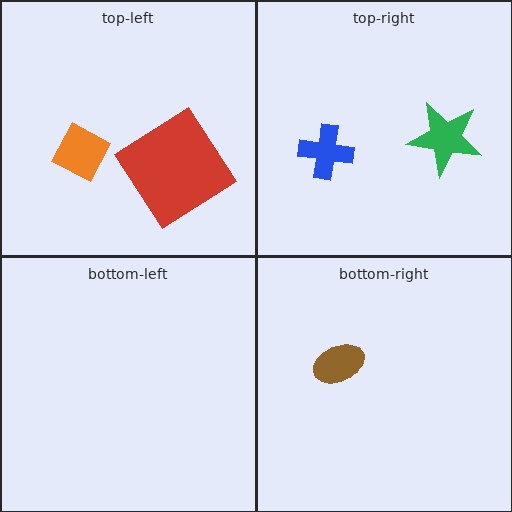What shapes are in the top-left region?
The red diamond, the orange diamond.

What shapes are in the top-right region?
The blue cross, the green star.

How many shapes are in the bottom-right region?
1.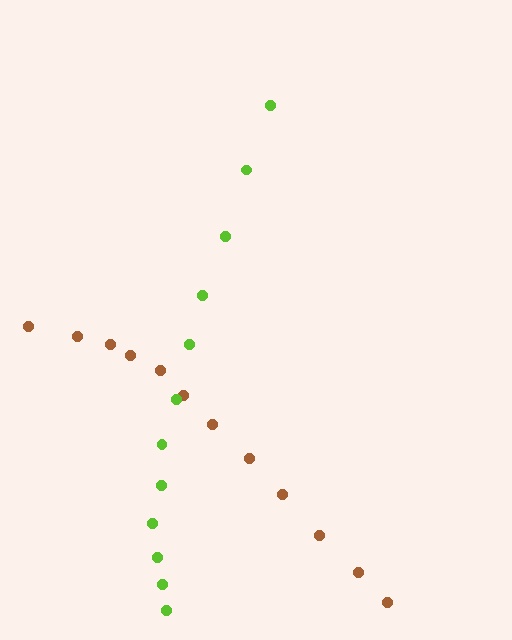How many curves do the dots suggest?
There are 2 distinct paths.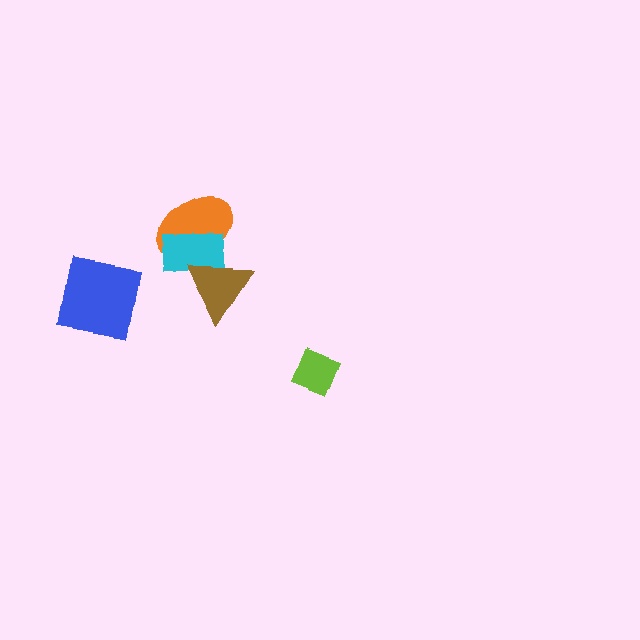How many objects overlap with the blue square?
0 objects overlap with the blue square.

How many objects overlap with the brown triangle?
2 objects overlap with the brown triangle.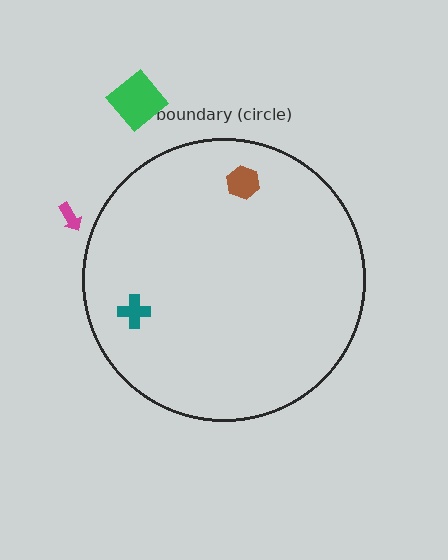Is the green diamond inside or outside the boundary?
Outside.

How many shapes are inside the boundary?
2 inside, 2 outside.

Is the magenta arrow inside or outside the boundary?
Outside.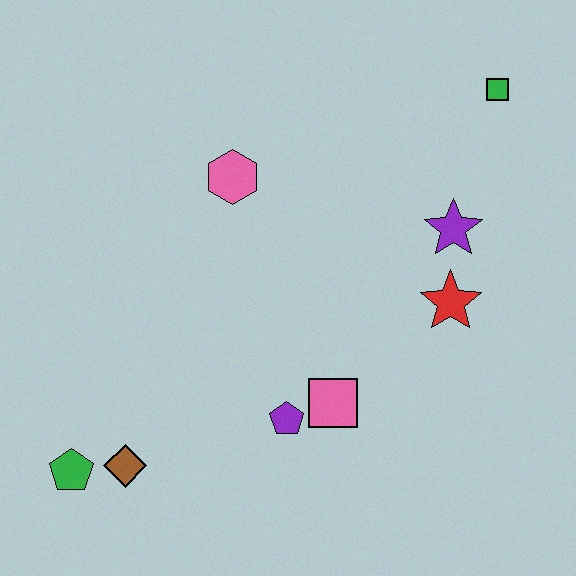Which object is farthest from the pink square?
The green square is farthest from the pink square.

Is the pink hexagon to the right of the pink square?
No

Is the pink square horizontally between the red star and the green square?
No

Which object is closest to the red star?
The purple star is closest to the red star.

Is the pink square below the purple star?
Yes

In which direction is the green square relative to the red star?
The green square is above the red star.